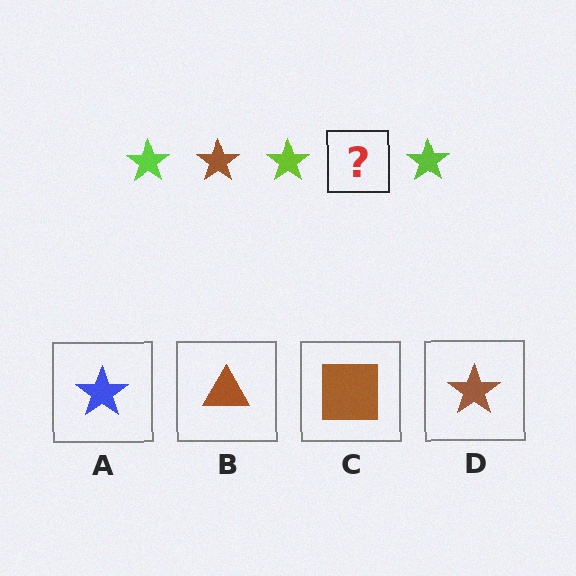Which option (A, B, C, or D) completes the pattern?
D.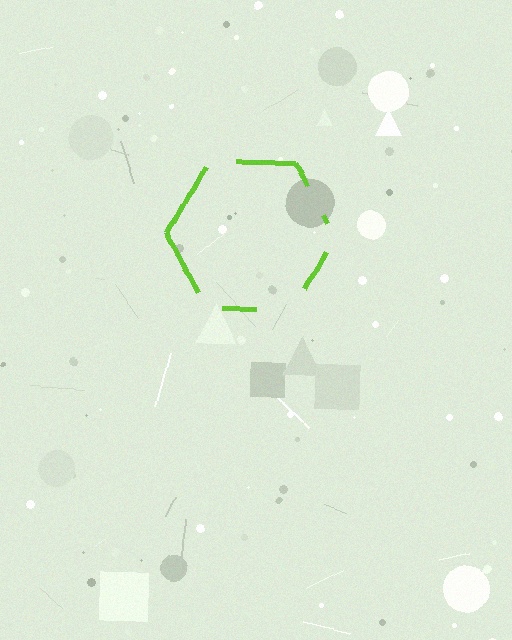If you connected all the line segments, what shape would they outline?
They would outline a hexagon.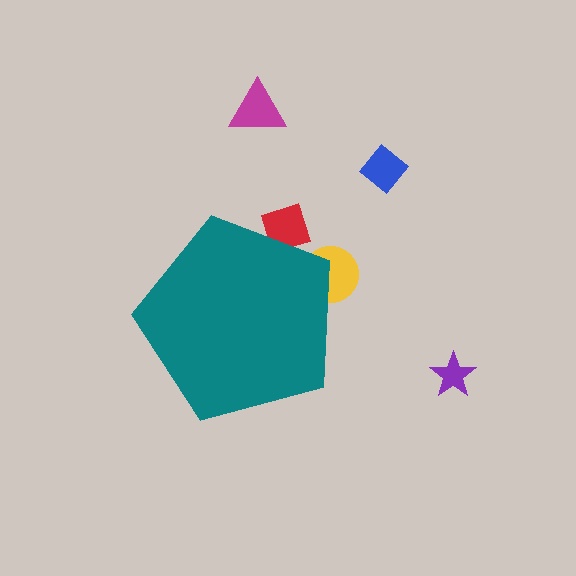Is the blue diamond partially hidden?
No, the blue diamond is fully visible.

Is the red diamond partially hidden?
Yes, the red diamond is partially hidden behind the teal pentagon.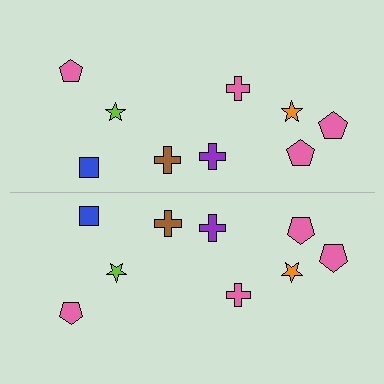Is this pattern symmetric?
Yes, this pattern has bilateral (reflection) symmetry.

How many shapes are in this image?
There are 18 shapes in this image.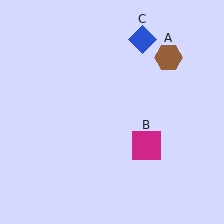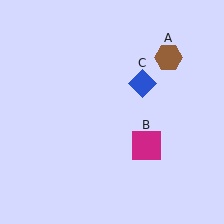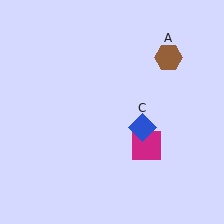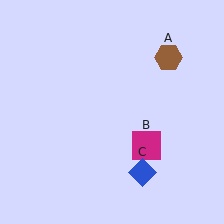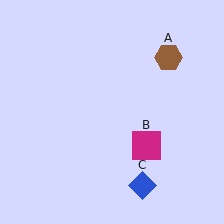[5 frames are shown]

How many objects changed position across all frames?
1 object changed position: blue diamond (object C).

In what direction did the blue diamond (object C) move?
The blue diamond (object C) moved down.